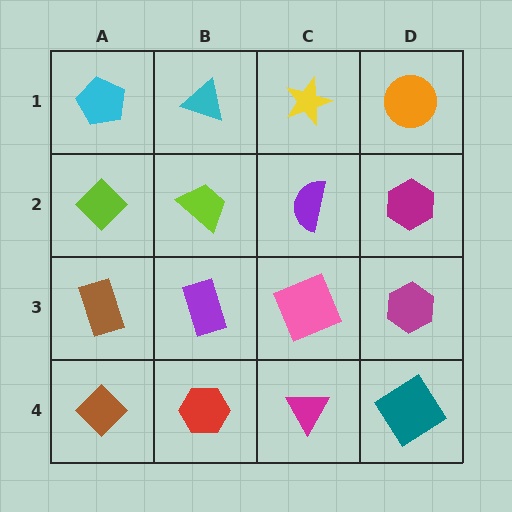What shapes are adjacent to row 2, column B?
A cyan triangle (row 1, column B), a purple rectangle (row 3, column B), a lime diamond (row 2, column A), a purple semicircle (row 2, column C).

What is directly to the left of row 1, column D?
A yellow star.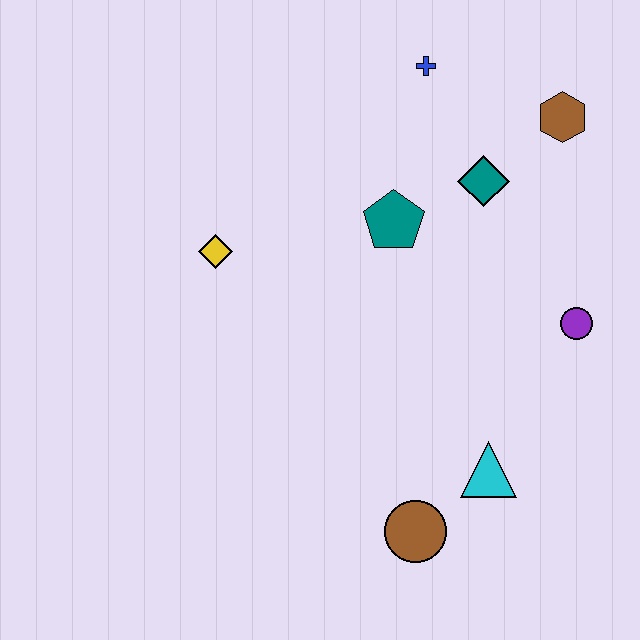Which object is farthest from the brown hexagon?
The brown circle is farthest from the brown hexagon.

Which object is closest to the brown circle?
The cyan triangle is closest to the brown circle.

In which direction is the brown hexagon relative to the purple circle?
The brown hexagon is above the purple circle.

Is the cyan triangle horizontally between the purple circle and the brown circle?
Yes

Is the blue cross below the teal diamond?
No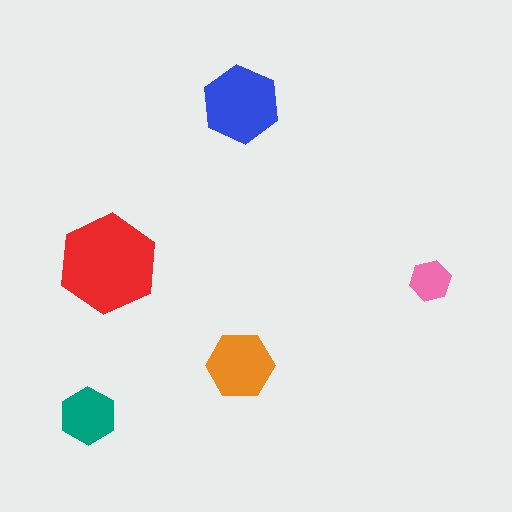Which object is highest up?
The blue hexagon is topmost.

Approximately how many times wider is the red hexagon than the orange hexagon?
About 1.5 times wider.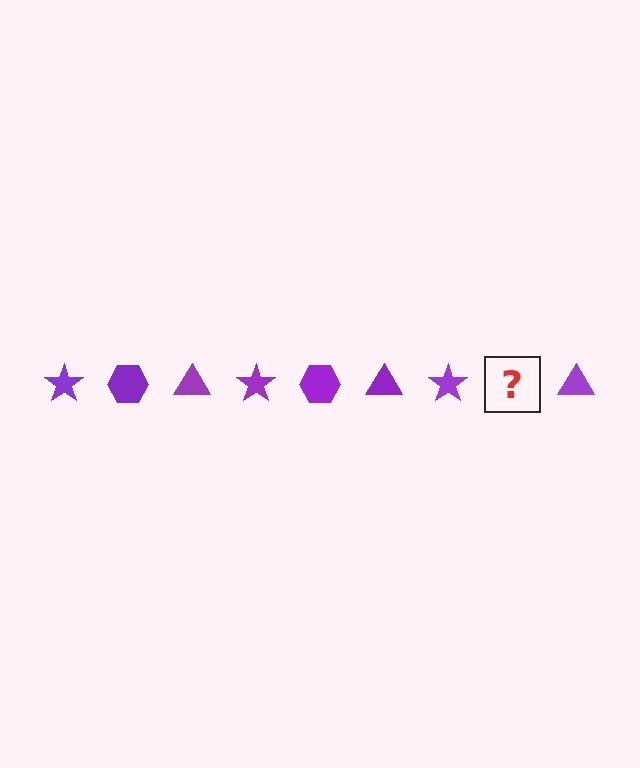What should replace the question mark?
The question mark should be replaced with a purple hexagon.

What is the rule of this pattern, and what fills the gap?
The rule is that the pattern cycles through star, hexagon, triangle shapes in purple. The gap should be filled with a purple hexagon.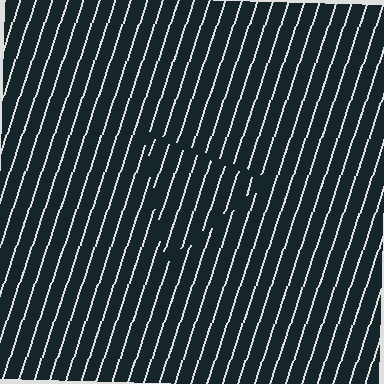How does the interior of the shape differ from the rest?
The interior of the shape contains the same grating, shifted by half a period — the contour is defined by the phase discontinuity where line-ends from the inner and outer gratings abut.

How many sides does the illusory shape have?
3 sides — the line-ends trace a triangle.